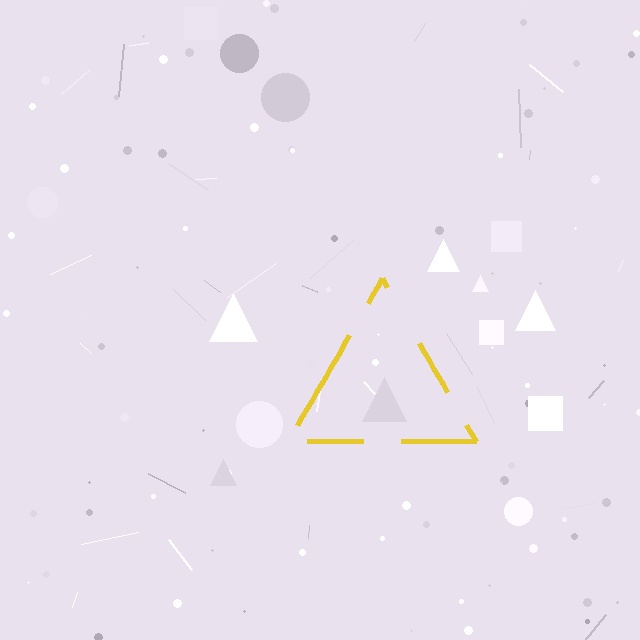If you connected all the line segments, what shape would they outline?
They would outline a triangle.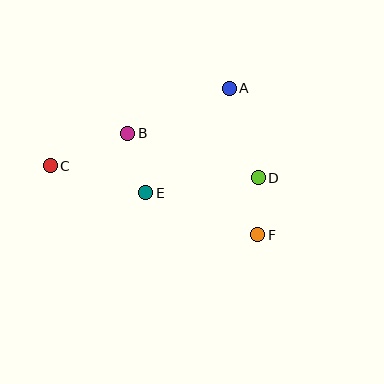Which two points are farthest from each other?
Points C and F are farthest from each other.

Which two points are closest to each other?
Points D and F are closest to each other.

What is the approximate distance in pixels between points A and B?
The distance between A and B is approximately 111 pixels.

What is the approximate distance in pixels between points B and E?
The distance between B and E is approximately 62 pixels.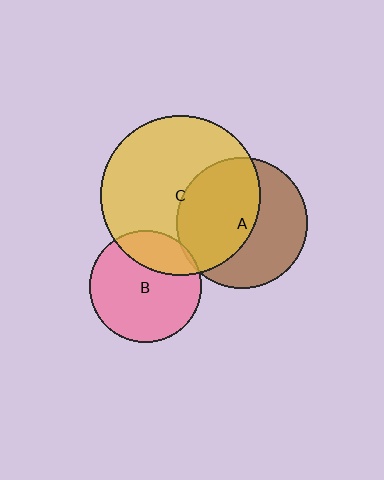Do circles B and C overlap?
Yes.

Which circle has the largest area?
Circle C (yellow).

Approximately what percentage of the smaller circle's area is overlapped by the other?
Approximately 25%.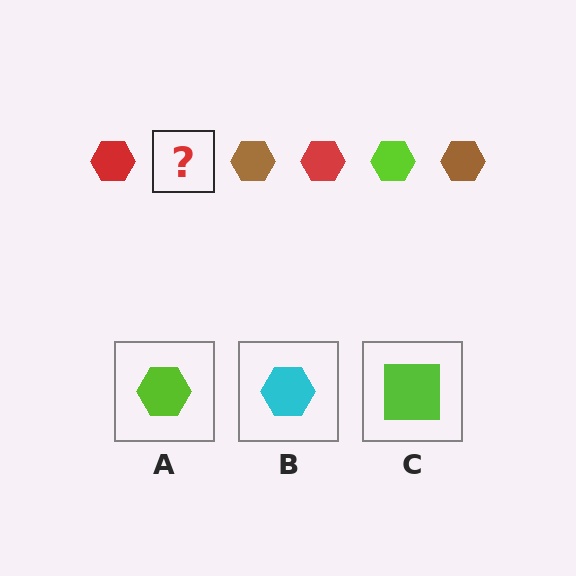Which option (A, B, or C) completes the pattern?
A.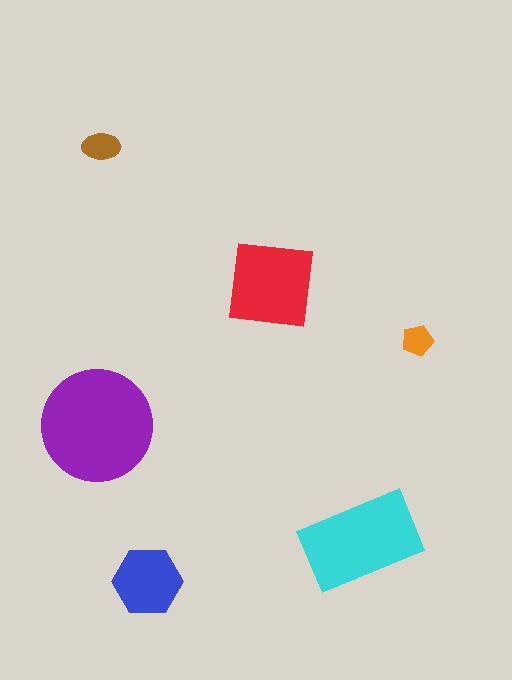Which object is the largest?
The purple circle.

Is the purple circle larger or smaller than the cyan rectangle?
Larger.